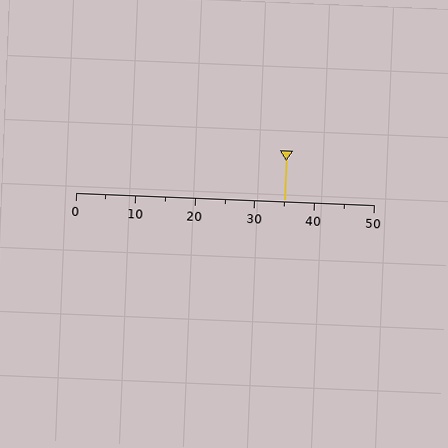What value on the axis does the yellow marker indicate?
The marker indicates approximately 35.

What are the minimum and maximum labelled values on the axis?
The axis runs from 0 to 50.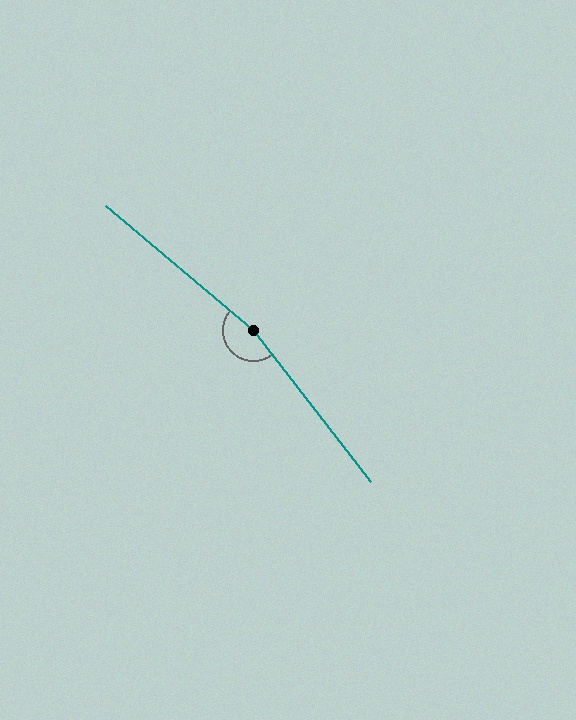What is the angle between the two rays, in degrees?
Approximately 168 degrees.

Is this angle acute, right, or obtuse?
It is obtuse.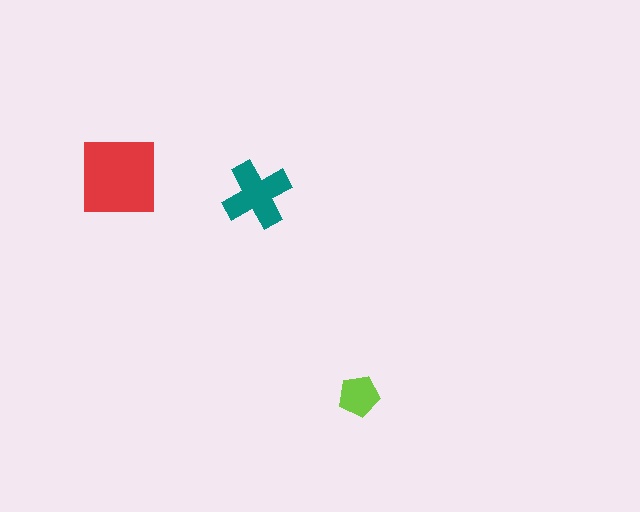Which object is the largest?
The red square.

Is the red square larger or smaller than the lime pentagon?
Larger.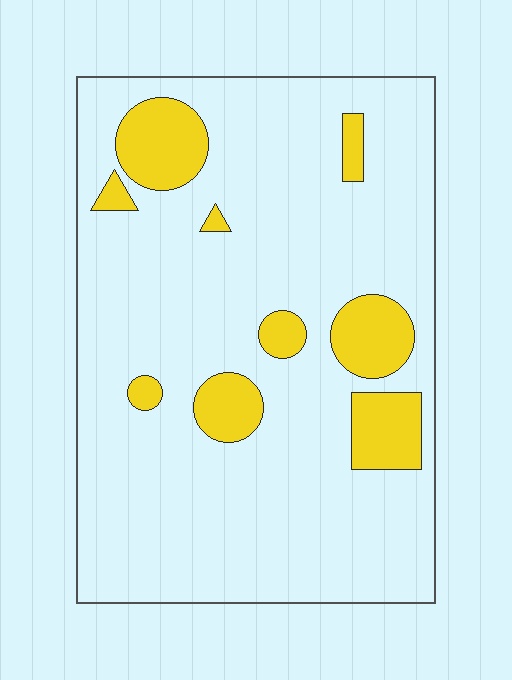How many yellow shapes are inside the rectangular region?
9.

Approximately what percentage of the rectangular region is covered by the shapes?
Approximately 15%.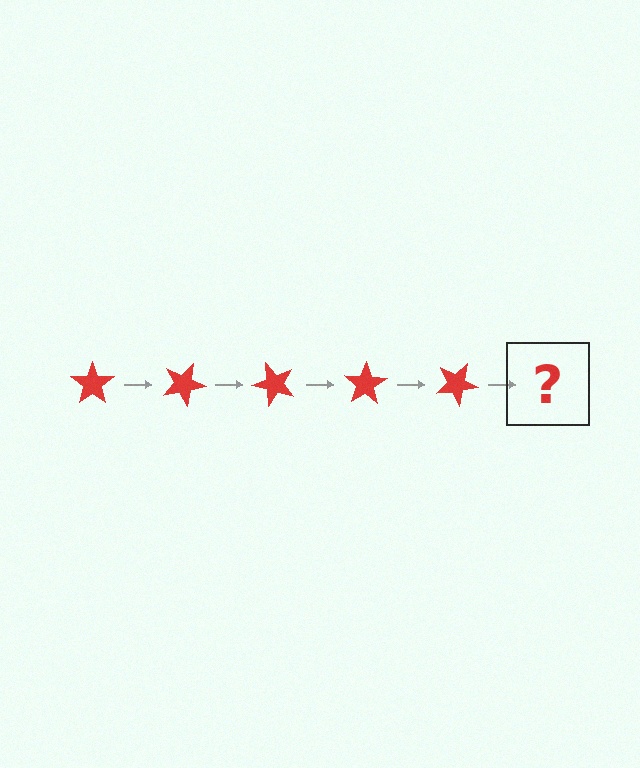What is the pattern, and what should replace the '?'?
The pattern is that the star rotates 25 degrees each step. The '?' should be a red star rotated 125 degrees.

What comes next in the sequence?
The next element should be a red star rotated 125 degrees.